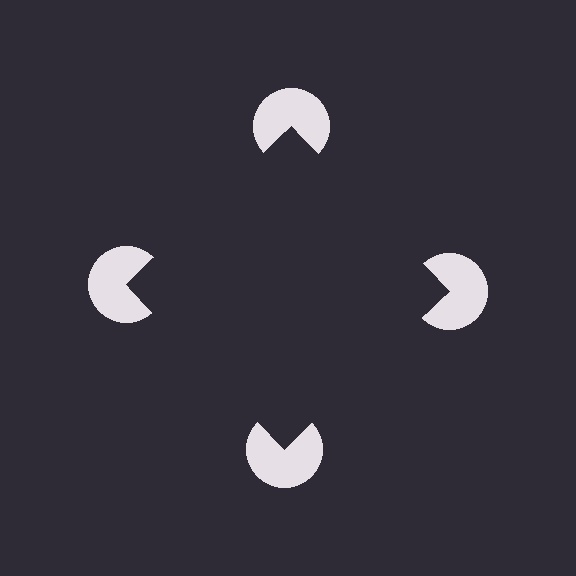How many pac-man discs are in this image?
There are 4 — one at each vertex of the illusory square.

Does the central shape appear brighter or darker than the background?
It typically appears slightly darker than the background, even though no actual brightness change is drawn.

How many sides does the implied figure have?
4 sides.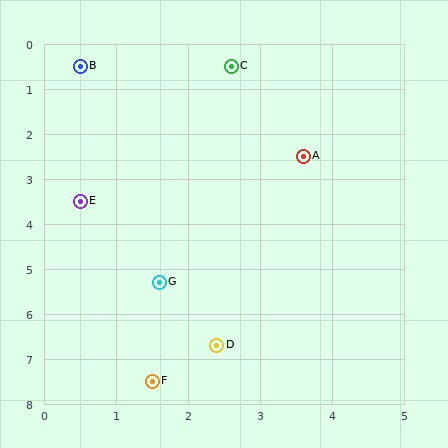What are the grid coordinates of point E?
Point E is at approximately (0.5, 3.5).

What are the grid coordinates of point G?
Point G is at approximately (1.6, 5.3).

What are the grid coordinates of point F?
Point F is at approximately (1.5, 7.5).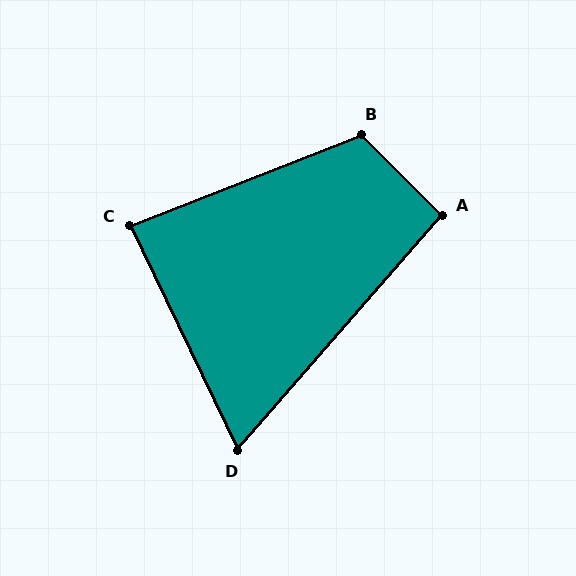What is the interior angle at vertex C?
Approximately 86 degrees (approximately right).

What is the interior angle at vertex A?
Approximately 94 degrees (approximately right).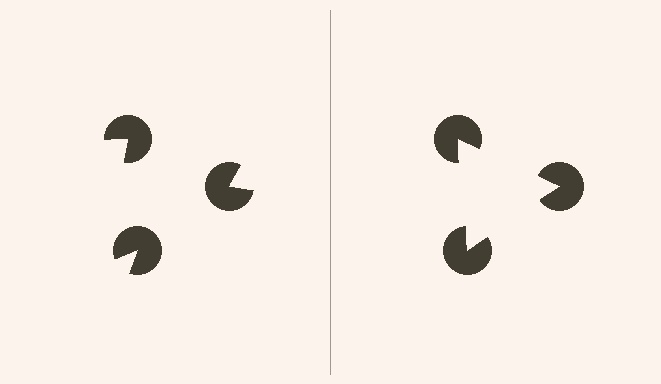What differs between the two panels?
The pac-man discs are positioned identically on both sides; only the wedge orientations differ. On the right they align to a triangle; on the left they are misaligned.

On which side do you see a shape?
An illusory triangle appears on the right side. On the left side the wedge cuts are rotated, so no coherent shape forms.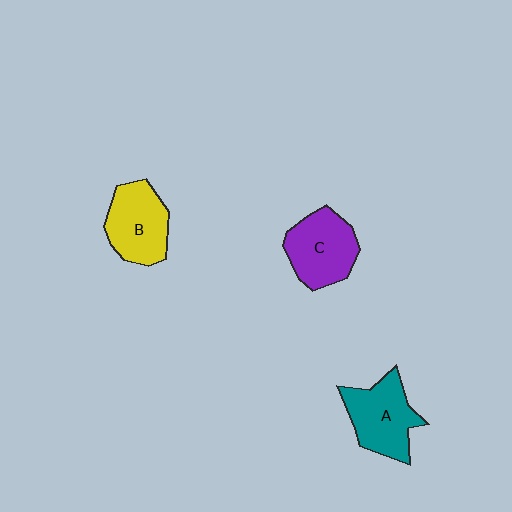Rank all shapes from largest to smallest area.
From largest to smallest: A (teal), C (purple), B (yellow).